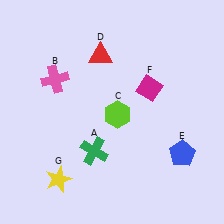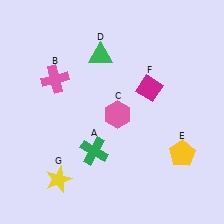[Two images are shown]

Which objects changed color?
C changed from lime to pink. D changed from red to green. E changed from blue to yellow.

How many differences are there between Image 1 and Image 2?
There are 3 differences between the two images.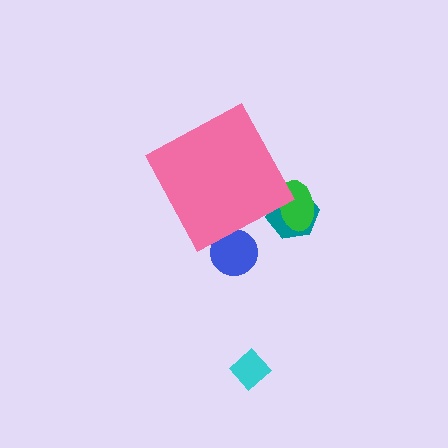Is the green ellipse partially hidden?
Yes, the green ellipse is partially hidden behind the pink diamond.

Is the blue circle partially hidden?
Yes, the blue circle is partially hidden behind the pink diamond.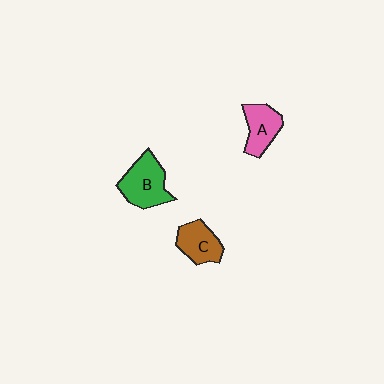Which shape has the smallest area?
Shape C (brown).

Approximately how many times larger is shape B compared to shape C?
Approximately 1.4 times.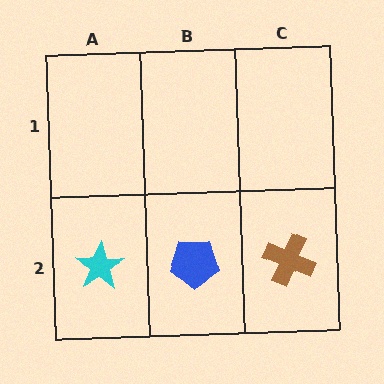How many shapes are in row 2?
3 shapes.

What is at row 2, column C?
A brown cross.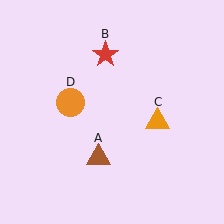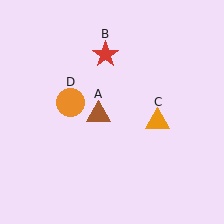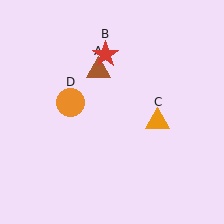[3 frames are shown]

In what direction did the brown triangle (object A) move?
The brown triangle (object A) moved up.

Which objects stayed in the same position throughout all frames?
Red star (object B) and orange triangle (object C) and orange circle (object D) remained stationary.